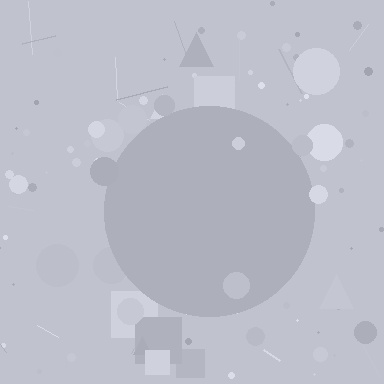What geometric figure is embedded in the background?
A circle is embedded in the background.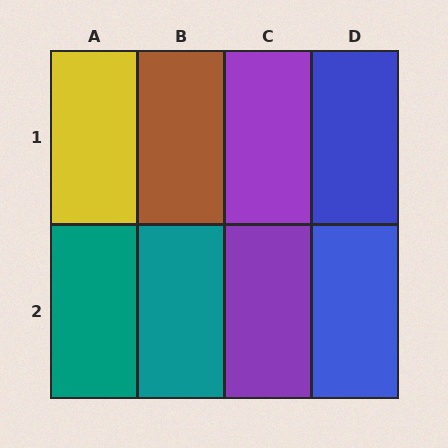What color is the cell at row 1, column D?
Blue.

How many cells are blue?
2 cells are blue.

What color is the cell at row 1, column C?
Purple.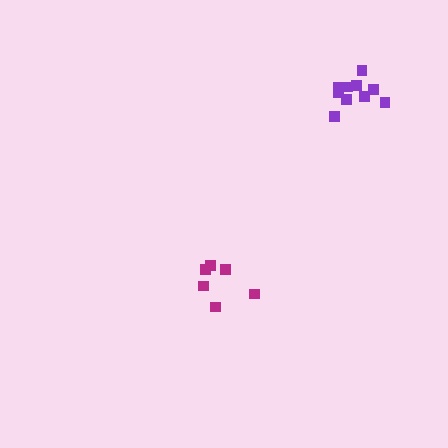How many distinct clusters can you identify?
There are 2 distinct clusters.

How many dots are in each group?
Group 1: 6 dots, Group 2: 10 dots (16 total).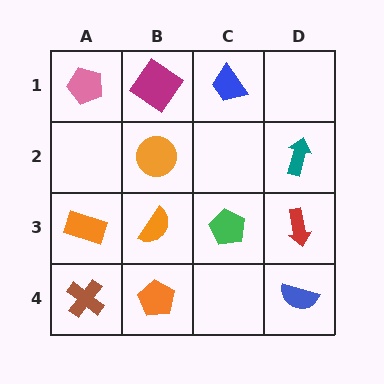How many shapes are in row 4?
3 shapes.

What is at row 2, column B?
An orange circle.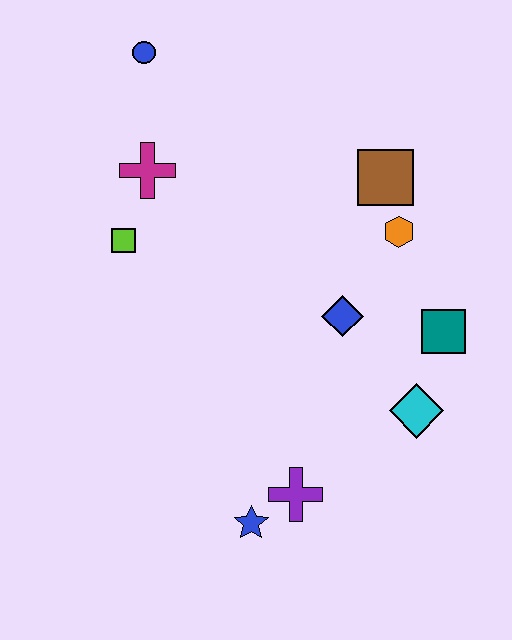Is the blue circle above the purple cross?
Yes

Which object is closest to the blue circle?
The magenta cross is closest to the blue circle.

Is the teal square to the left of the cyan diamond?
No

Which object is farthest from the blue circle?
The blue star is farthest from the blue circle.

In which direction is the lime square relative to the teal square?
The lime square is to the left of the teal square.